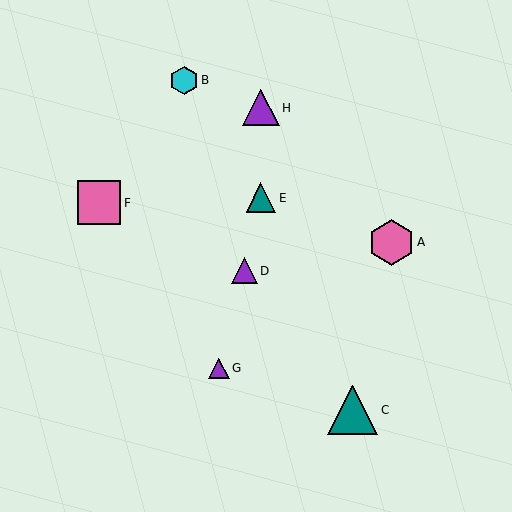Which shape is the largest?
The teal triangle (labeled C) is the largest.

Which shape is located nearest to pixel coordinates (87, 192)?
The pink square (labeled F) at (99, 203) is nearest to that location.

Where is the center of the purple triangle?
The center of the purple triangle is at (245, 271).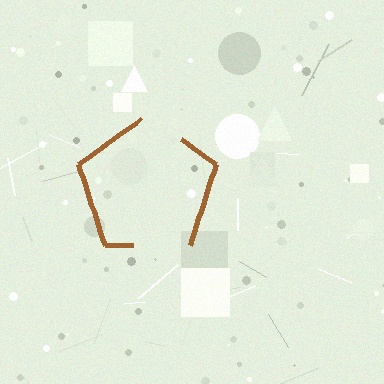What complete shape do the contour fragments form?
The contour fragments form a pentagon.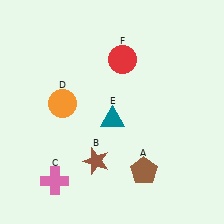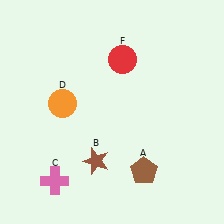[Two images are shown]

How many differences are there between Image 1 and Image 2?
There is 1 difference between the two images.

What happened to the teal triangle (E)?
The teal triangle (E) was removed in Image 2. It was in the bottom-right area of Image 1.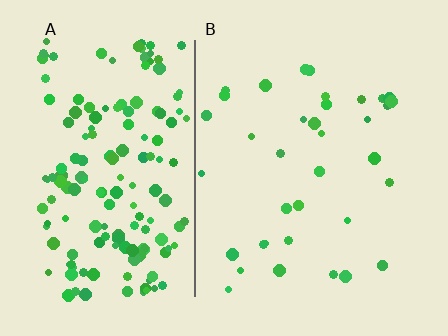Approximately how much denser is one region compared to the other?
Approximately 4.6× — region A over region B.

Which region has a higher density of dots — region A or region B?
A (the left).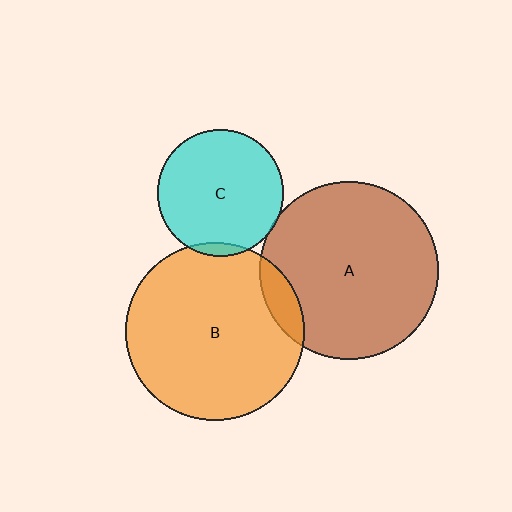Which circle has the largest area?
Circle B (orange).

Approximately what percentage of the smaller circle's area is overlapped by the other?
Approximately 5%.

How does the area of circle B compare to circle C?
Approximately 2.0 times.